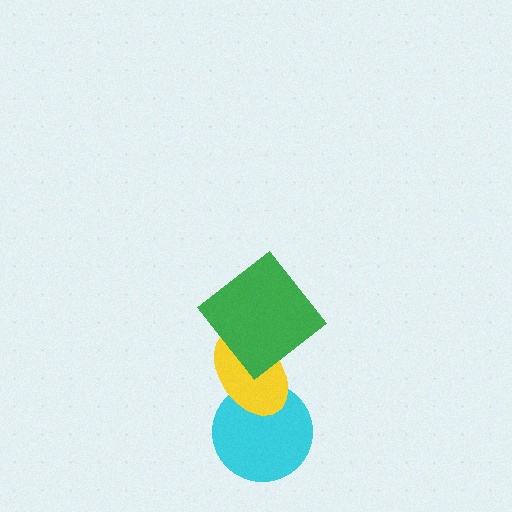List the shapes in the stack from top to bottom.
From top to bottom: the green diamond, the yellow ellipse, the cyan circle.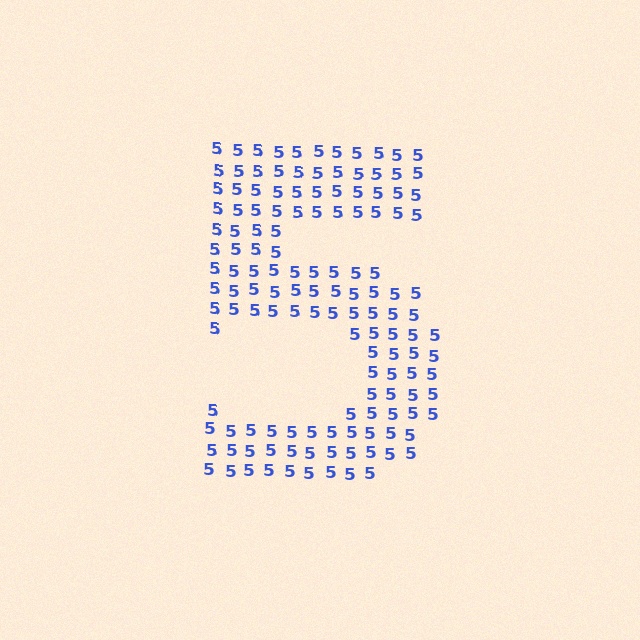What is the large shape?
The large shape is the digit 5.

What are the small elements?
The small elements are digit 5's.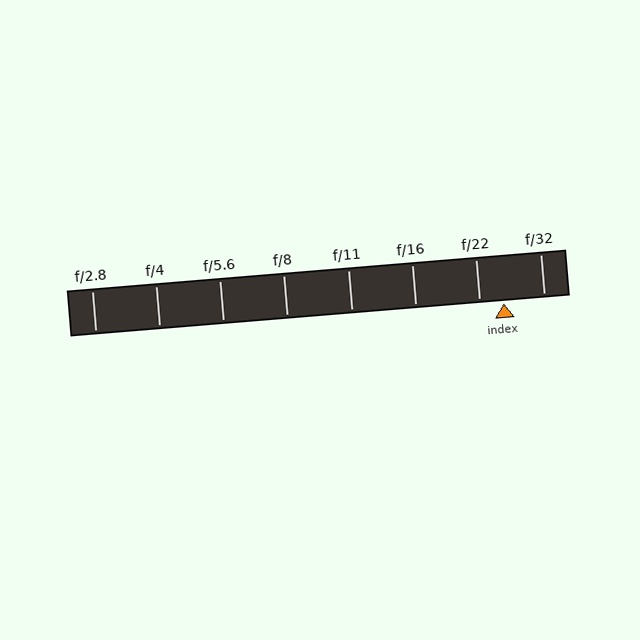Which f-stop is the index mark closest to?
The index mark is closest to f/22.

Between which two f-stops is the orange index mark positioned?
The index mark is between f/22 and f/32.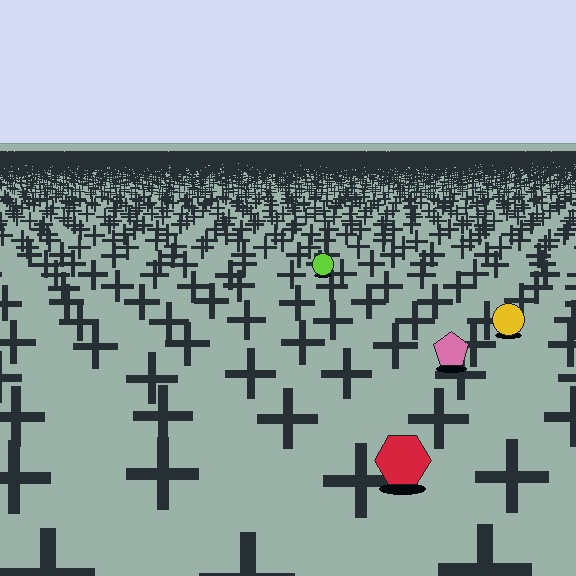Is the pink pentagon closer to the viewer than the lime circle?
Yes. The pink pentagon is closer — you can tell from the texture gradient: the ground texture is coarser near it.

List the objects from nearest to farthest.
From nearest to farthest: the red hexagon, the pink pentagon, the yellow circle, the lime circle.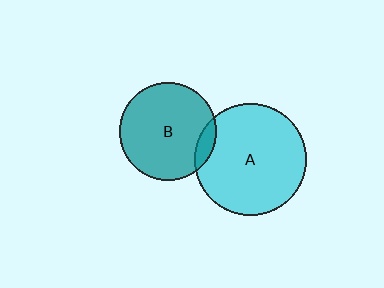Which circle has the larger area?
Circle A (cyan).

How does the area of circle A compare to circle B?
Approximately 1.3 times.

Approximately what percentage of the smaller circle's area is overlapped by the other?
Approximately 10%.